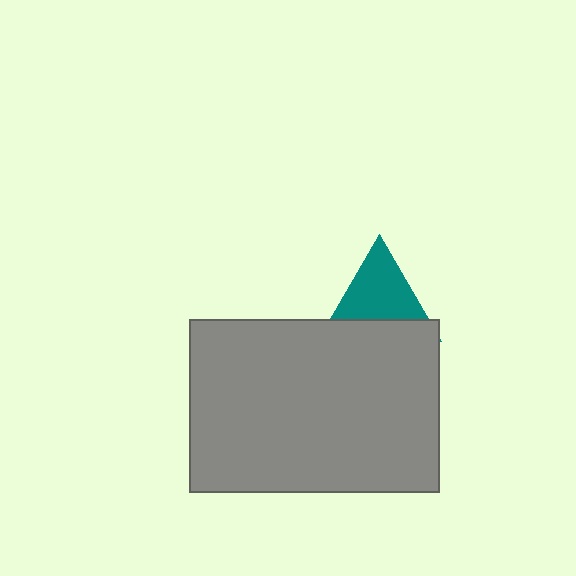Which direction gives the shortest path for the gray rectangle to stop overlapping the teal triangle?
Moving down gives the shortest separation.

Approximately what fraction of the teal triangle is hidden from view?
Roughly 37% of the teal triangle is hidden behind the gray rectangle.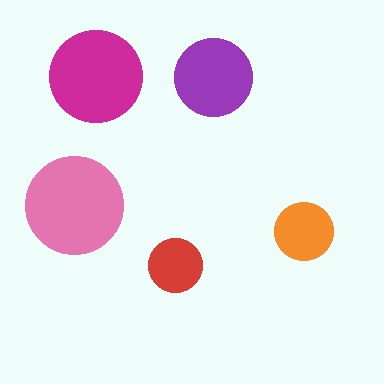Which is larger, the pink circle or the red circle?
The pink one.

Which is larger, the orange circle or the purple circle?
The purple one.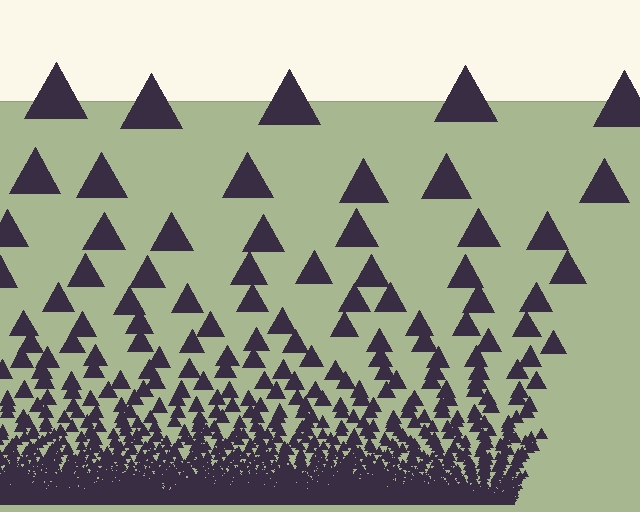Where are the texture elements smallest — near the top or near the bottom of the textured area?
Near the bottom.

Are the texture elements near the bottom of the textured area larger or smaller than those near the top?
Smaller. The gradient is inverted — elements near the bottom are smaller and denser.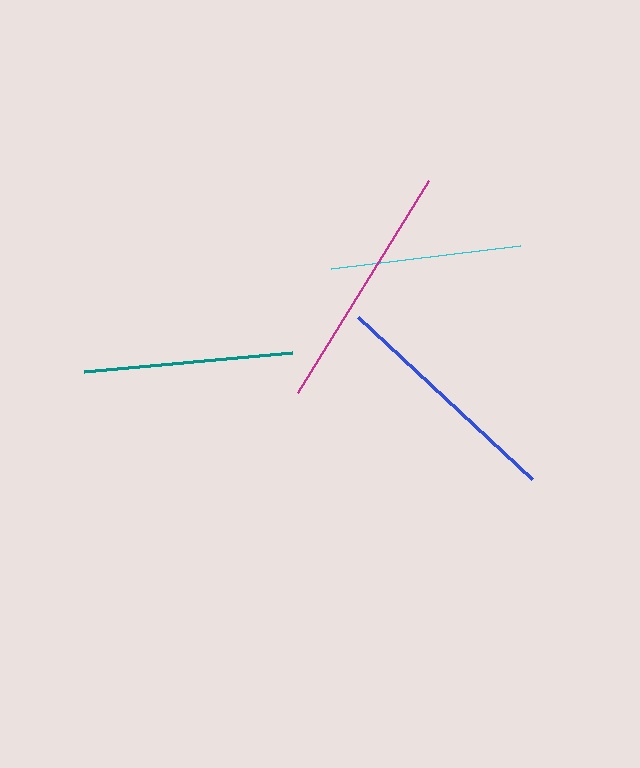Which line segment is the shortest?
The cyan line is the shortest at approximately 190 pixels.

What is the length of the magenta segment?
The magenta segment is approximately 249 pixels long.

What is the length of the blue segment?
The blue segment is approximately 238 pixels long.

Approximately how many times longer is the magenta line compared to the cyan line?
The magenta line is approximately 1.3 times the length of the cyan line.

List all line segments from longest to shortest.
From longest to shortest: magenta, blue, teal, cyan.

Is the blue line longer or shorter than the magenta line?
The magenta line is longer than the blue line.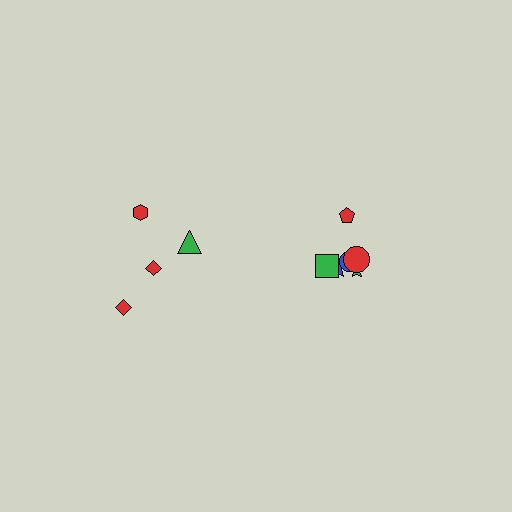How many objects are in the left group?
There are 4 objects.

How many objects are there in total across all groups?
There are 10 objects.